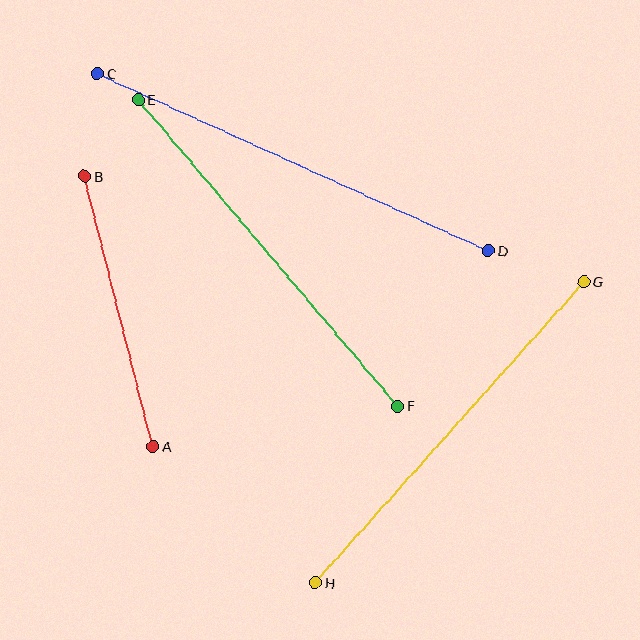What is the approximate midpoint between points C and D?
The midpoint is at approximately (293, 162) pixels.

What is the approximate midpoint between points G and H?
The midpoint is at approximately (449, 432) pixels.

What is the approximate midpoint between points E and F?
The midpoint is at approximately (268, 253) pixels.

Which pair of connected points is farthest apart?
Points C and D are farthest apart.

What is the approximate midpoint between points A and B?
The midpoint is at approximately (119, 311) pixels.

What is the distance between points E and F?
The distance is approximately 402 pixels.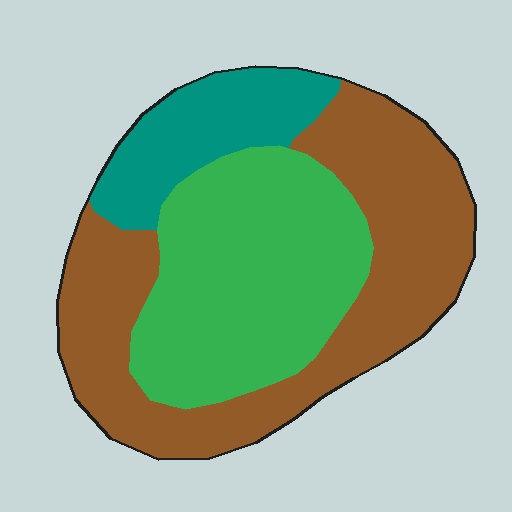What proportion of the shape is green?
Green covers 38% of the shape.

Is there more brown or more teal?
Brown.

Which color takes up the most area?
Brown, at roughly 45%.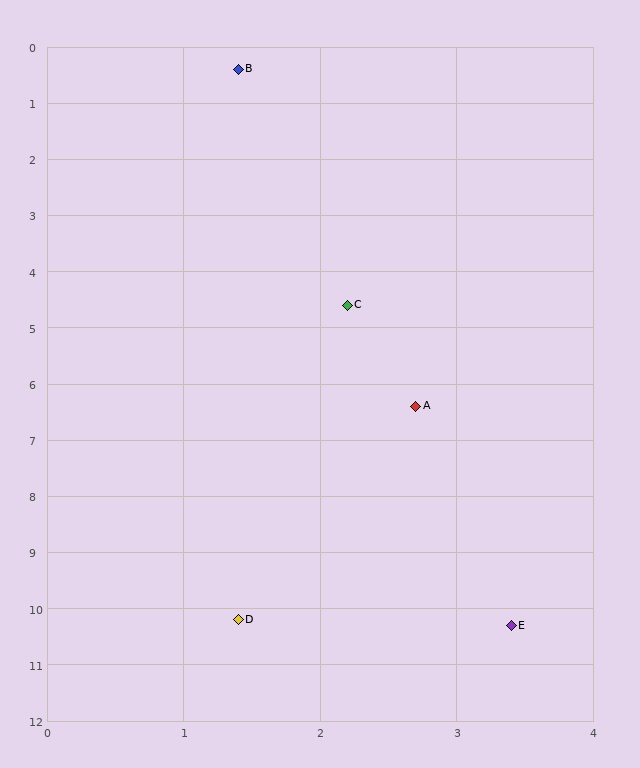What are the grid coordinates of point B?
Point B is at approximately (1.4, 0.4).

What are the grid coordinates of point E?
Point E is at approximately (3.4, 10.3).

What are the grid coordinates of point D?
Point D is at approximately (1.4, 10.2).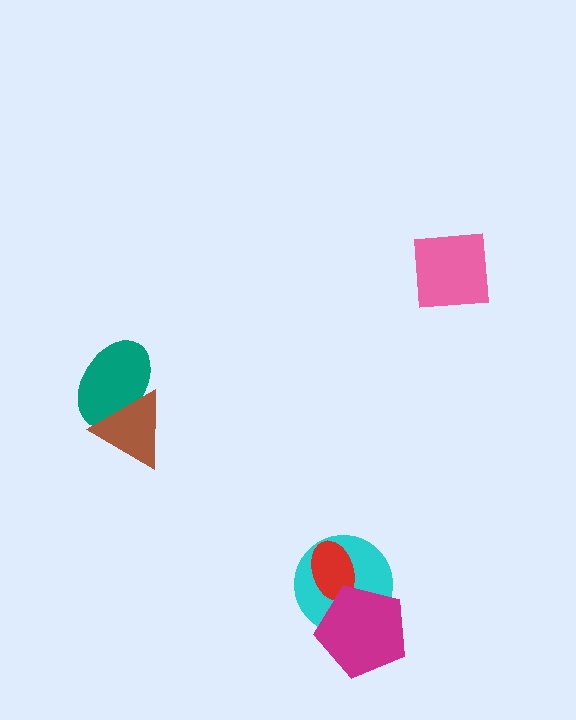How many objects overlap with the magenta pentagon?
2 objects overlap with the magenta pentagon.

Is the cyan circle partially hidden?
Yes, it is partially covered by another shape.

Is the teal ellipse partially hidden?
Yes, it is partially covered by another shape.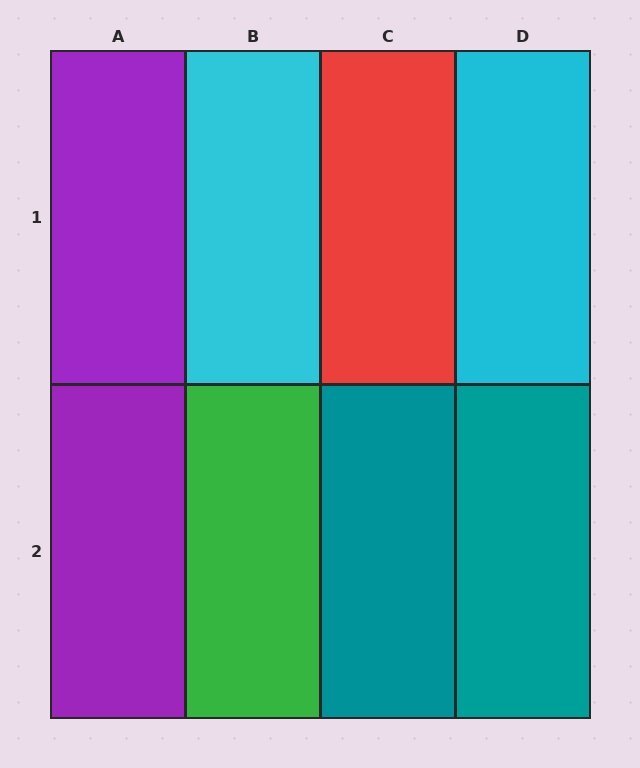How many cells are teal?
2 cells are teal.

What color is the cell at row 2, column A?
Purple.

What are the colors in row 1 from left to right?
Purple, cyan, red, cyan.